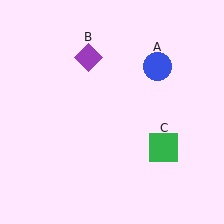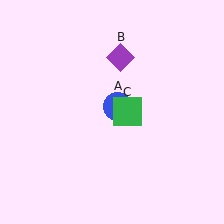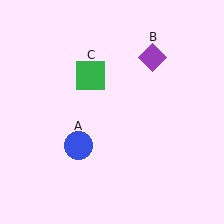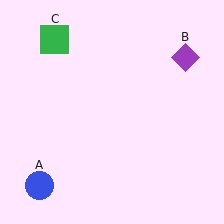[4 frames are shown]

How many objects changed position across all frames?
3 objects changed position: blue circle (object A), purple diamond (object B), green square (object C).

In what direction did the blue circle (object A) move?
The blue circle (object A) moved down and to the left.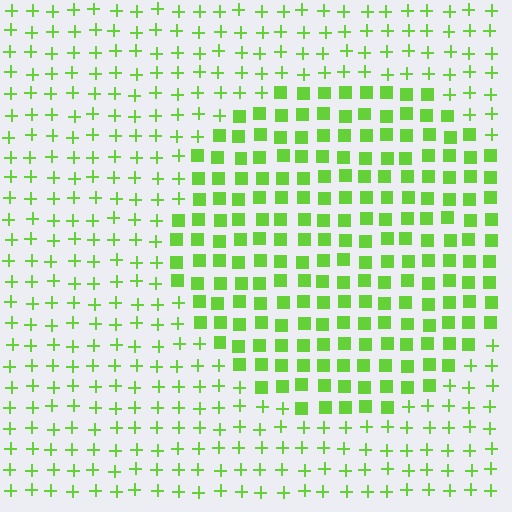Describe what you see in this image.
The image is filled with small lime elements arranged in a uniform grid. A circle-shaped region contains squares, while the surrounding area contains plus signs. The boundary is defined purely by the change in element shape.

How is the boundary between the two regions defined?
The boundary is defined by a change in element shape: squares inside vs. plus signs outside. All elements share the same color and spacing.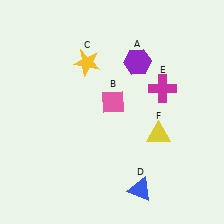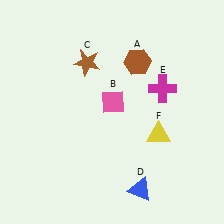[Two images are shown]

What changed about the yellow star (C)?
In Image 1, C is yellow. In Image 2, it changed to brown.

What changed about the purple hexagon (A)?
In Image 1, A is purple. In Image 2, it changed to brown.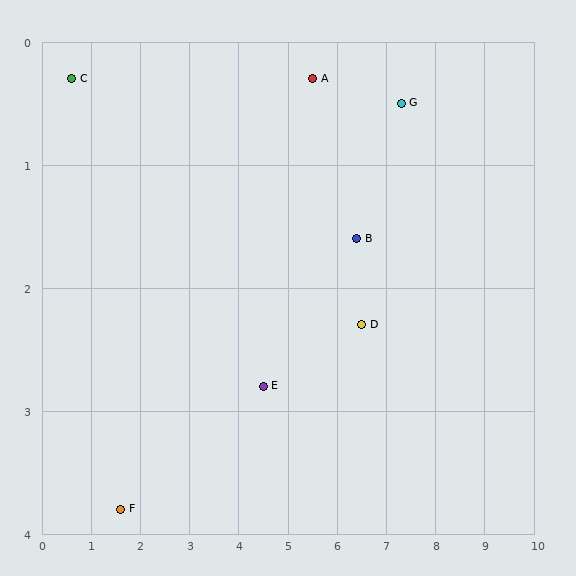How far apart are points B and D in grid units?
Points B and D are about 0.7 grid units apart.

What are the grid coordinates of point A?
Point A is at approximately (5.5, 0.3).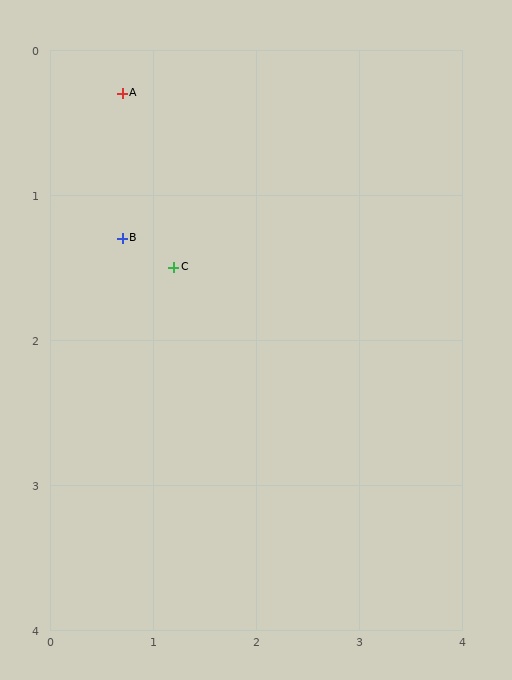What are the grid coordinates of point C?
Point C is at approximately (1.2, 1.5).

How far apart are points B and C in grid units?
Points B and C are about 0.5 grid units apart.